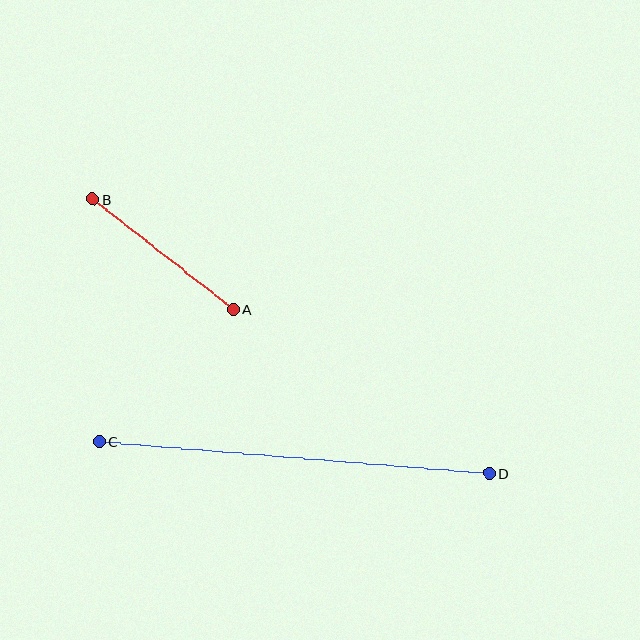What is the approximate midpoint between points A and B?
The midpoint is at approximately (163, 254) pixels.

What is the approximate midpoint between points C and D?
The midpoint is at approximately (294, 457) pixels.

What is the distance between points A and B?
The distance is approximately 179 pixels.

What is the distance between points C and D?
The distance is approximately 391 pixels.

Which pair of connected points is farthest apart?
Points C and D are farthest apart.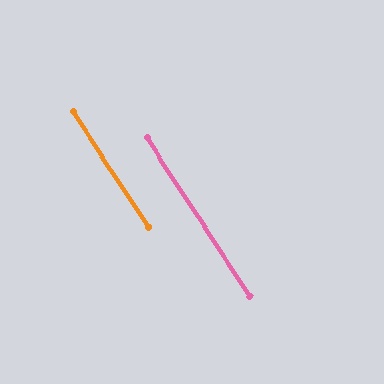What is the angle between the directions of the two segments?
Approximately 0 degrees.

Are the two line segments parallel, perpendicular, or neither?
Parallel — their directions differ by only 0.1°.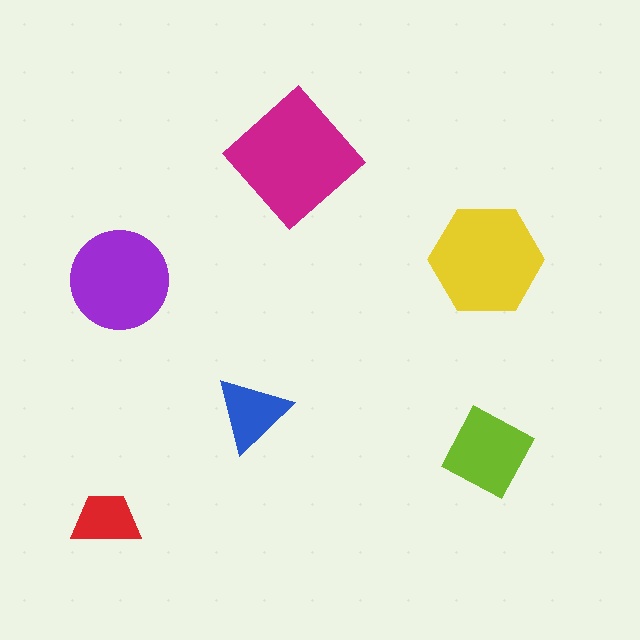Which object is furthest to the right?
The lime diamond is rightmost.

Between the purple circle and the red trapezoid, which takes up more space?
The purple circle.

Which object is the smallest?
The red trapezoid.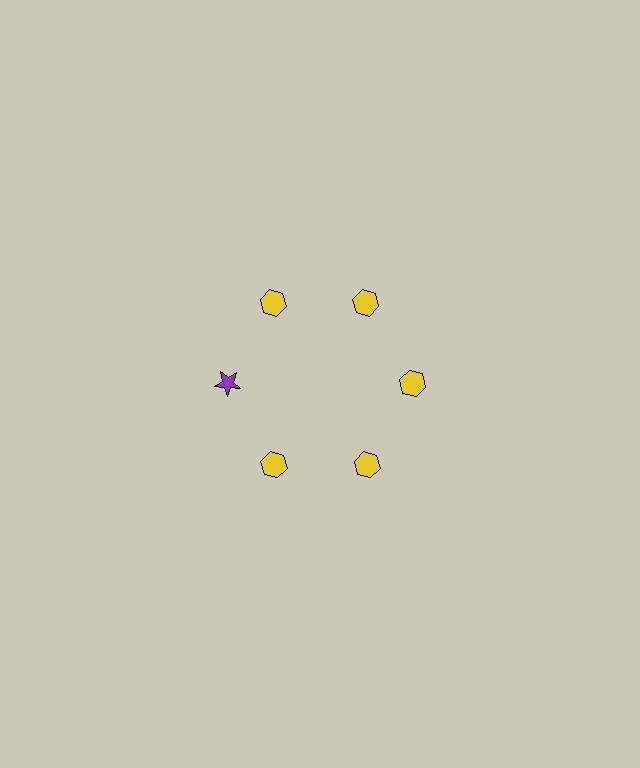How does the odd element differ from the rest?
It differs in both color (purple instead of yellow) and shape (star instead of hexagon).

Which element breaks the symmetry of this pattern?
The purple star at roughly the 9 o'clock position breaks the symmetry. All other shapes are yellow hexagons.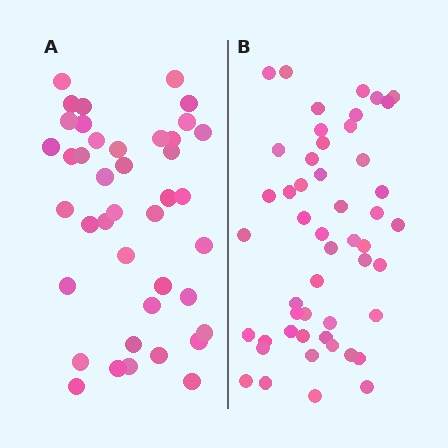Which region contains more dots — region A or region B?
Region B (the right region) has more dots.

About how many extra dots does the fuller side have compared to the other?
Region B has roughly 8 or so more dots than region A.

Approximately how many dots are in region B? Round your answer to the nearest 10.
About 50 dots.